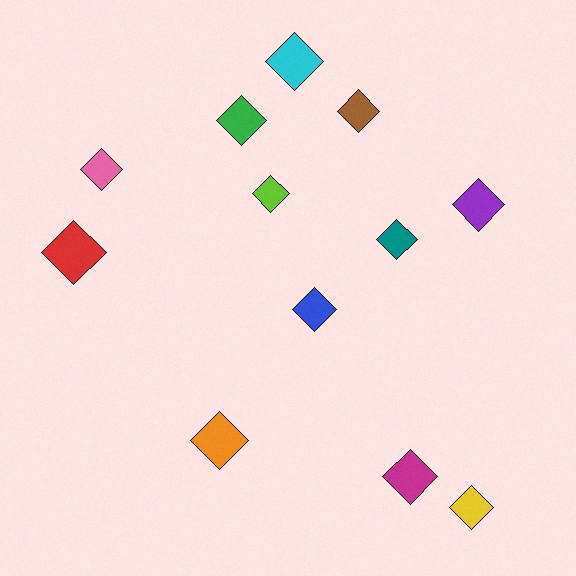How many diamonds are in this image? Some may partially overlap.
There are 12 diamonds.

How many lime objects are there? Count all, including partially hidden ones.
There is 1 lime object.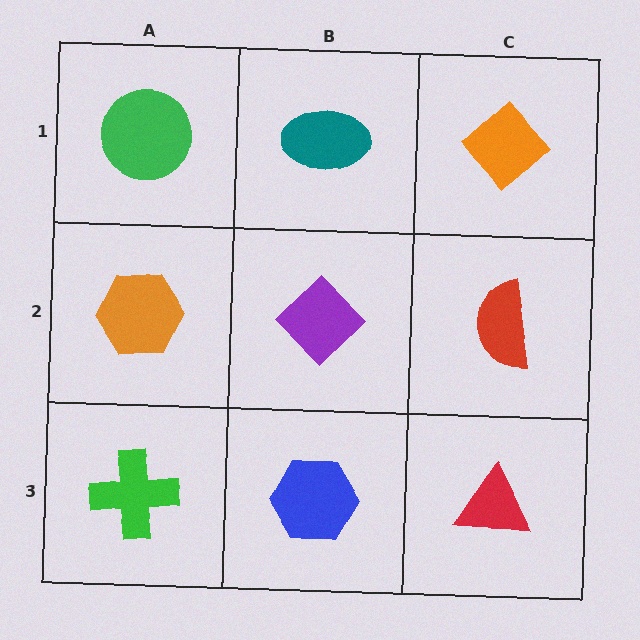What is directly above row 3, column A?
An orange hexagon.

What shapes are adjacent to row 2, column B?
A teal ellipse (row 1, column B), a blue hexagon (row 3, column B), an orange hexagon (row 2, column A), a red semicircle (row 2, column C).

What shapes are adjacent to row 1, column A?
An orange hexagon (row 2, column A), a teal ellipse (row 1, column B).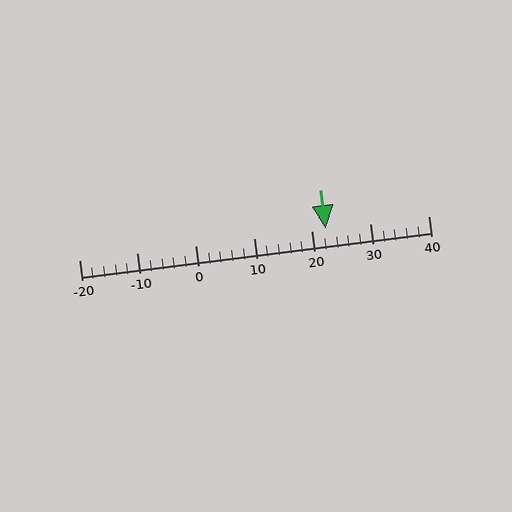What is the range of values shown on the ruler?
The ruler shows values from -20 to 40.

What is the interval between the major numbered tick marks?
The major tick marks are spaced 10 units apart.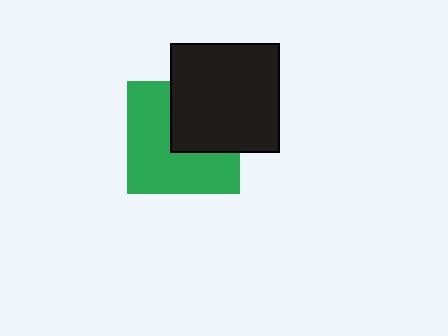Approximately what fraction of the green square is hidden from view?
Roughly 40% of the green square is hidden behind the black square.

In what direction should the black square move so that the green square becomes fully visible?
The black square should move toward the upper-right. That is the shortest direction to clear the overlap and leave the green square fully visible.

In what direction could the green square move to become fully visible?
The green square could move toward the lower-left. That would shift it out from behind the black square entirely.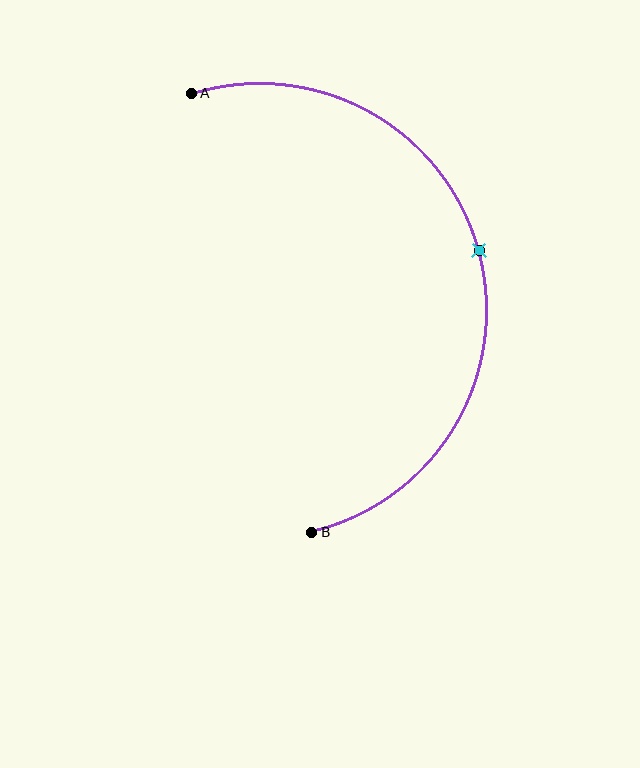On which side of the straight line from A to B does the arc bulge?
The arc bulges to the right of the straight line connecting A and B.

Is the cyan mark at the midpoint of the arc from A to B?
Yes. The cyan mark lies on the arc at equal arc-length from both A and B — it is the arc midpoint.